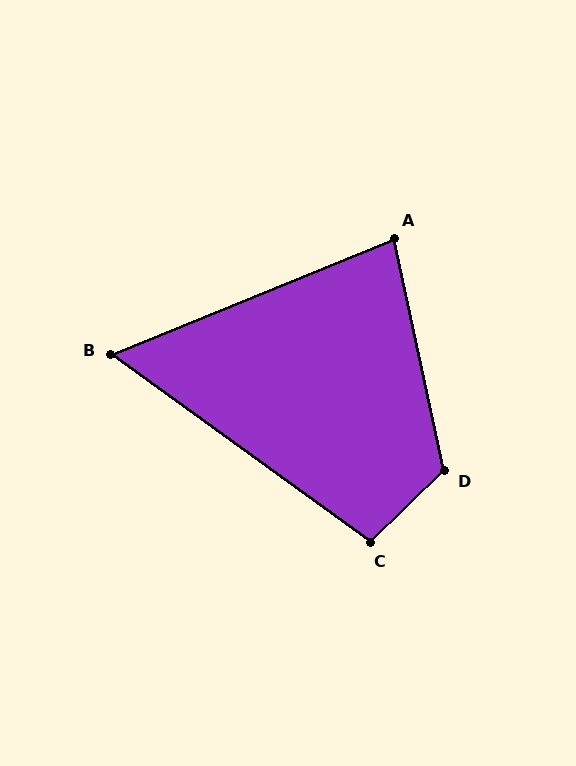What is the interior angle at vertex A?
Approximately 80 degrees (acute).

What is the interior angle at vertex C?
Approximately 100 degrees (obtuse).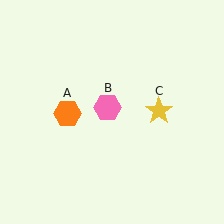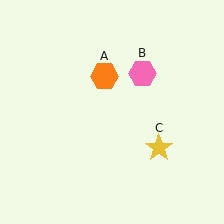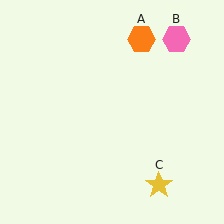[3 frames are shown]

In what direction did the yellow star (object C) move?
The yellow star (object C) moved down.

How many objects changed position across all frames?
3 objects changed position: orange hexagon (object A), pink hexagon (object B), yellow star (object C).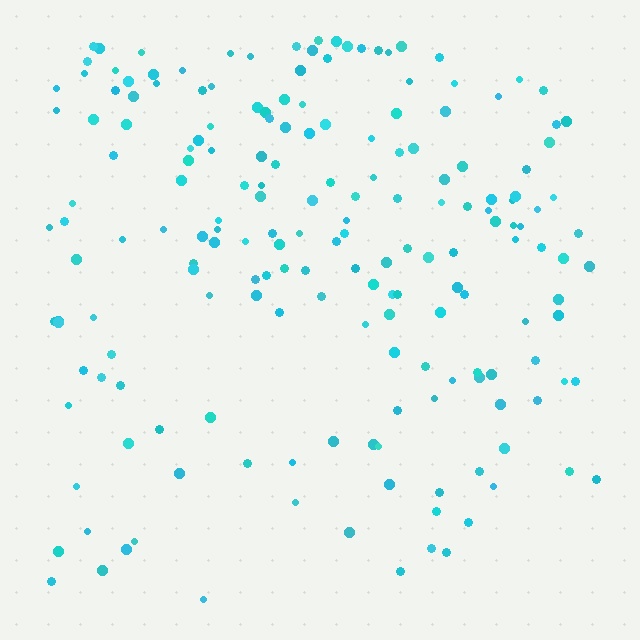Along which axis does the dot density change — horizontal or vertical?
Vertical.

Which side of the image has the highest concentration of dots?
The top.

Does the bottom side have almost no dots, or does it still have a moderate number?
Still a moderate number, just noticeably fewer than the top.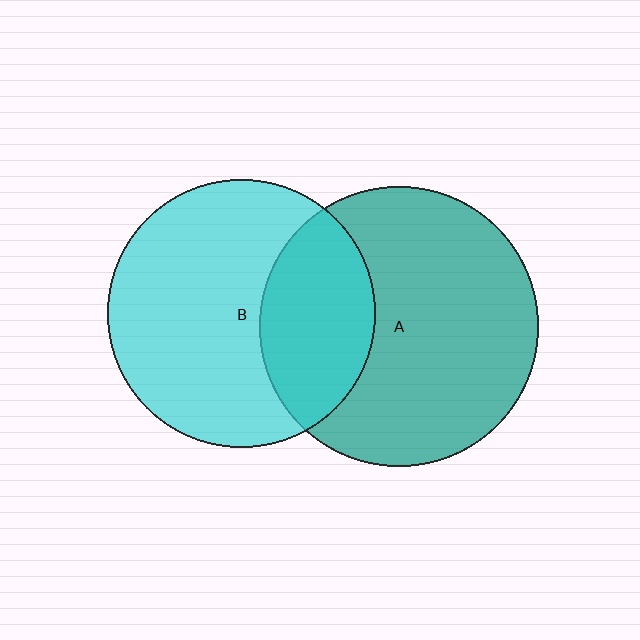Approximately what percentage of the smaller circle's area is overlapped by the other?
Approximately 30%.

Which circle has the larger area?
Circle A (teal).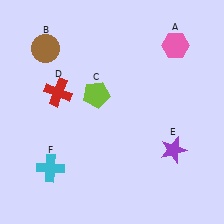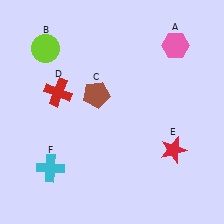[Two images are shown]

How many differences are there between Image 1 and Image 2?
There are 3 differences between the two images.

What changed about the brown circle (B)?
In Image 1, B is brown. In Image 2, it changed to lime.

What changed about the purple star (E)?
In Image 1, E is purple. In Image 2, it changed to red.